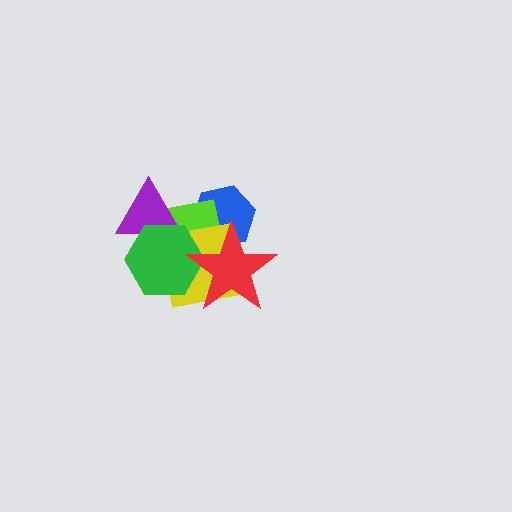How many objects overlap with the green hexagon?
4 objects overlap with the green hexagon.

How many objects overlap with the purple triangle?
2 objects overlap with the purple triangle.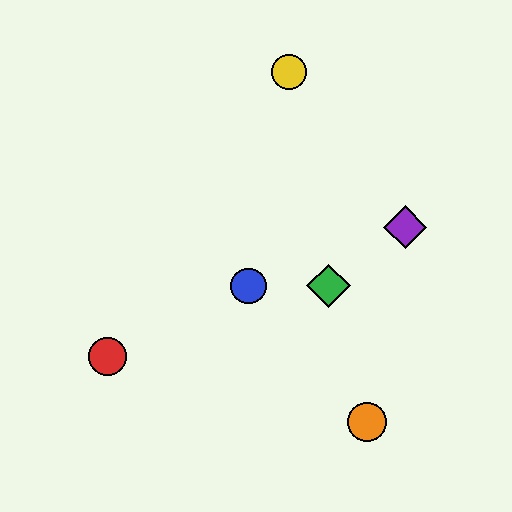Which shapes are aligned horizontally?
The blue circle, the green diamond are aligned horizontally.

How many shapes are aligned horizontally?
2 shapes (the blue circle, the green diamond) are aligned horizontally.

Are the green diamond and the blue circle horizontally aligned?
Yes, both are at y≈286.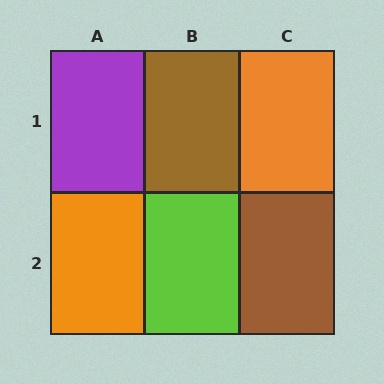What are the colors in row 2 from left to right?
Orange, lime, brown.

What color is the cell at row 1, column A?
Purple.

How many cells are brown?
2 cells are brown.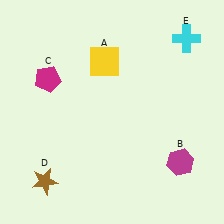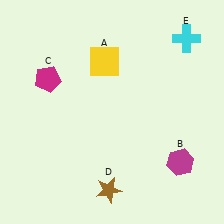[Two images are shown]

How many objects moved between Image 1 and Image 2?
1 object moved between the two images.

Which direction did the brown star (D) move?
The brown star (D) moved right.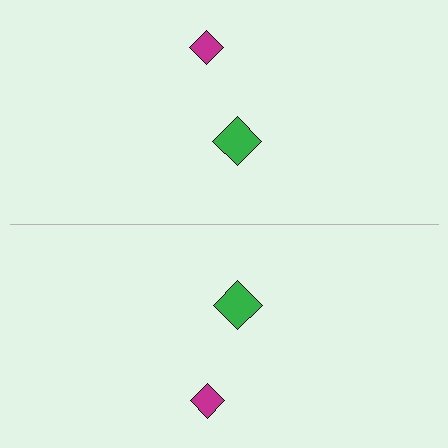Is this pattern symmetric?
Yes, this pattern has bilateral (reflection) symmetry.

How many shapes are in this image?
There are 4 shapes in this image.